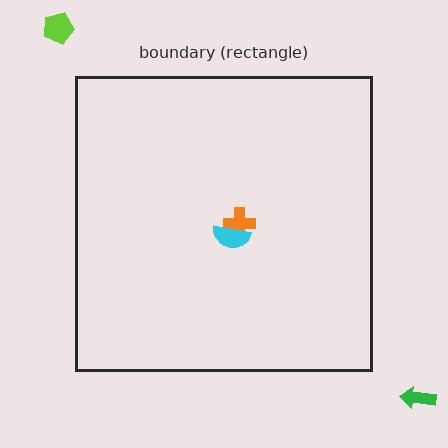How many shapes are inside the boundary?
2 inside, 2 outside.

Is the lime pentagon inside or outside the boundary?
Outside.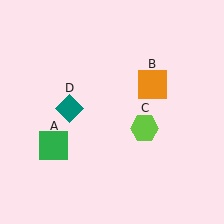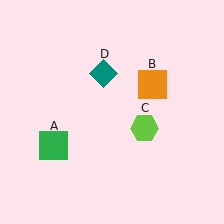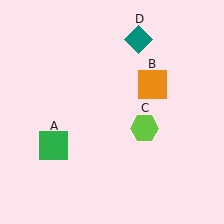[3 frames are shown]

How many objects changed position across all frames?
1 object changed position: teal diamond (object D).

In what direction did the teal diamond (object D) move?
The teal diamond (object D) moved up and to the right.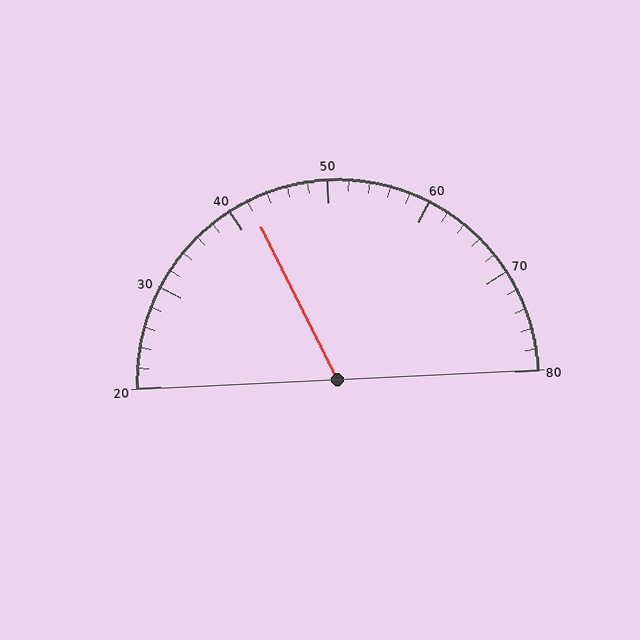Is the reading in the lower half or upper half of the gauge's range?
The reading is in the lower half of the range (20 to 80).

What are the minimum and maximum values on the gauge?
The gauge ranges from 20 to 80.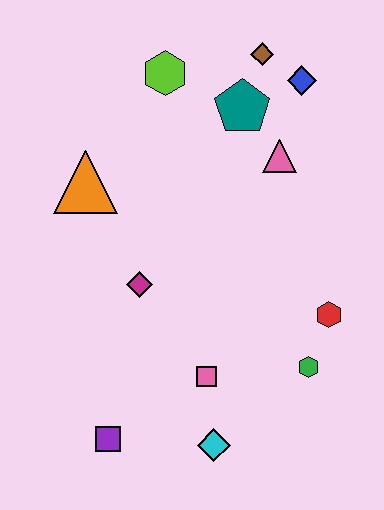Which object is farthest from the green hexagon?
The lime hexagon is farthest from the green hexagon.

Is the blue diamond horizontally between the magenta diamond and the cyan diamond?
No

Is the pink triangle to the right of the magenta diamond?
Yes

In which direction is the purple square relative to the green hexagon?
The purple square is to the left of the green hexagon.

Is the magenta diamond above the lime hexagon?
No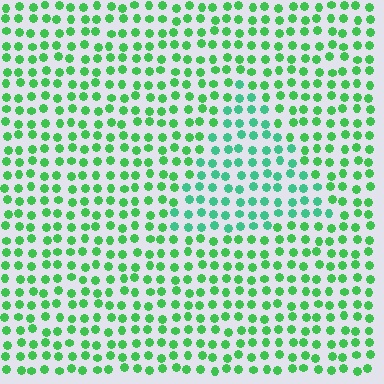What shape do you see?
I see a triangle.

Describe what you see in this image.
The image is filled with small green elements in a uniform arrangement. A triangle-shaped region is visible where the elements are tinted to a slightly different hue, forming a subtle color boundary.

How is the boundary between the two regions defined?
The boundary is defined purely by a slight shift in hue (about 27 degrees). Spacing, size, and orientation are identical on both sides.